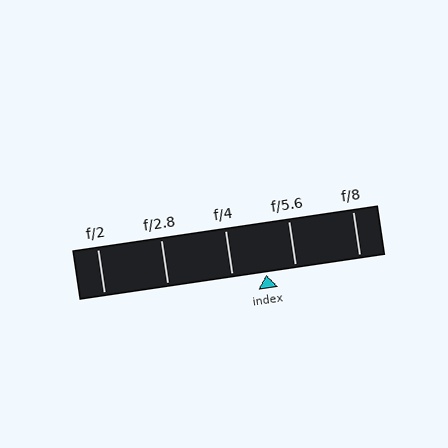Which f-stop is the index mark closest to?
The index mark is closest to f/5.6.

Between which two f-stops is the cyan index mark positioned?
The index mark is between f/4 and f/5.6.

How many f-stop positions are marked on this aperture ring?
There are 5 f-stop positions marked.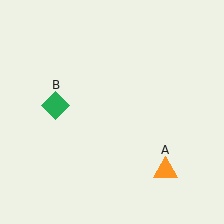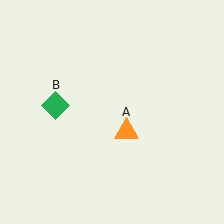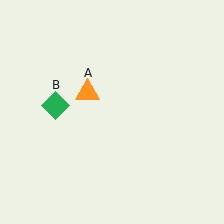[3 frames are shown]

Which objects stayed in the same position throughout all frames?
Green diamond (object B) remained stationary.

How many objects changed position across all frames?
1 object changed position: orange triangle (object A).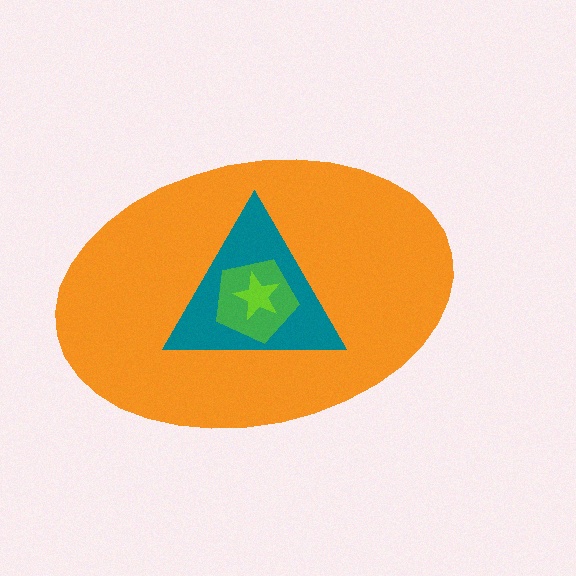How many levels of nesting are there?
4.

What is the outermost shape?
The orange ellipse.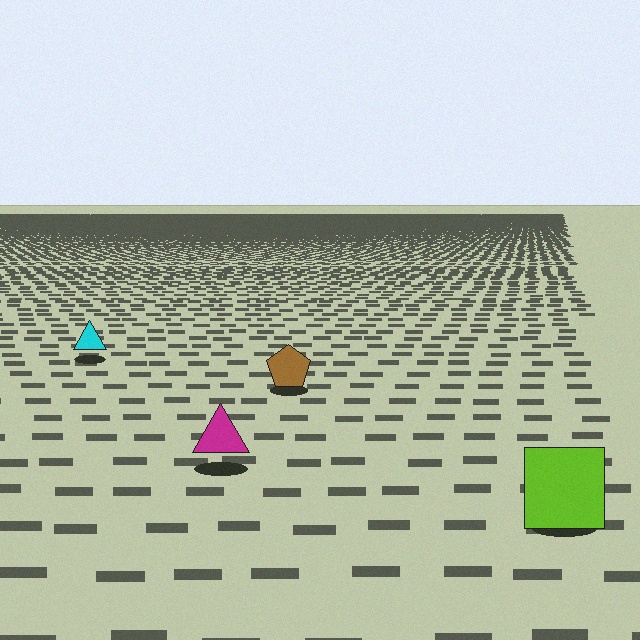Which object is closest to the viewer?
The lime square is closest. The texture marks near it are larger and more spread out.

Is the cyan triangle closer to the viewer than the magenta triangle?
No. The magenta triangle is closer — you can tell from the texture gradient: the ground texture is coarser near it.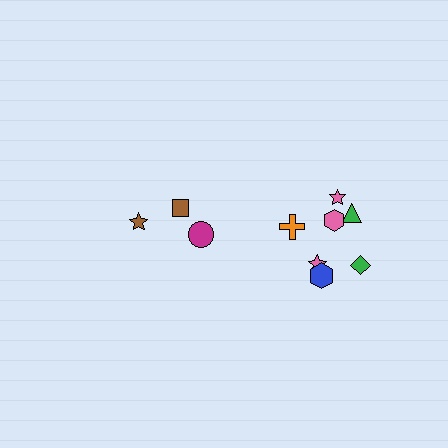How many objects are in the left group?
There are 3 objects.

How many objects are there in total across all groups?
There are 10 objects.